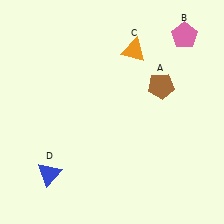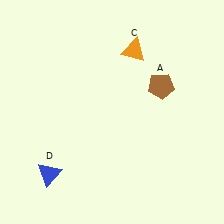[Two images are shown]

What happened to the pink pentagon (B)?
The pink pentagon (B) was removed in Image 2. It was in the top-right area of Image 1.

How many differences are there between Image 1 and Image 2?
There is 1 difference between the two images.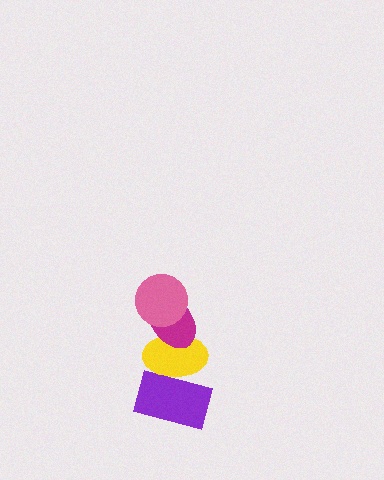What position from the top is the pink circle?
The pink circle is 1st from the top.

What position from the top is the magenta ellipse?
The magenta ellipse is 2nd from the top.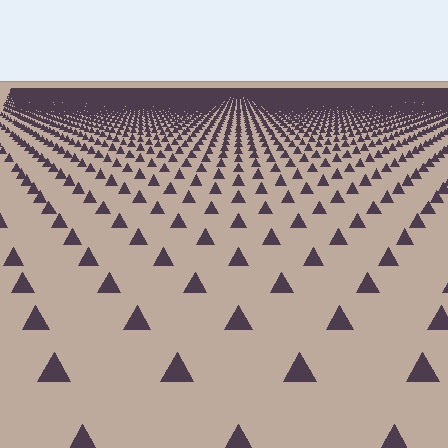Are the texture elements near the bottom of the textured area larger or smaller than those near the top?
Larger. Near the bottom, elements are closer to the viewer and appear at a bigger on-screen size.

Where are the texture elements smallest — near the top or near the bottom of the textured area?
Near the top.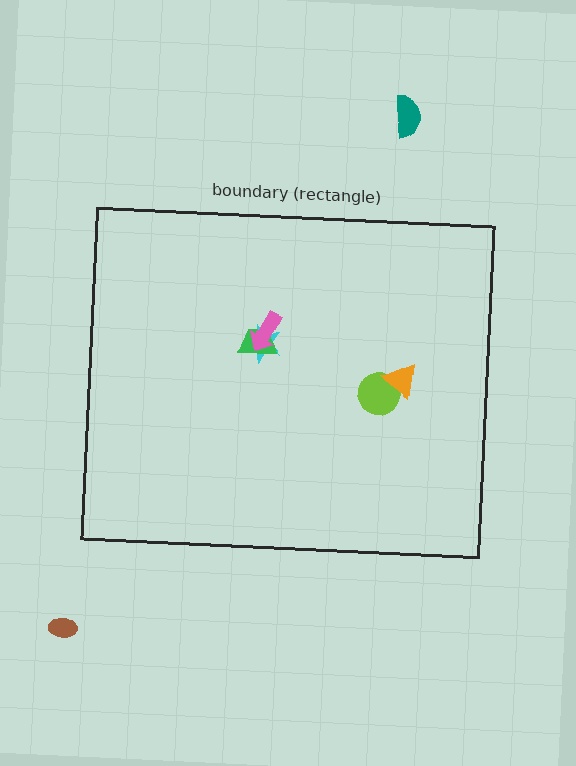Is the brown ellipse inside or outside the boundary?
Outside.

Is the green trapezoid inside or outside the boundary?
Inside.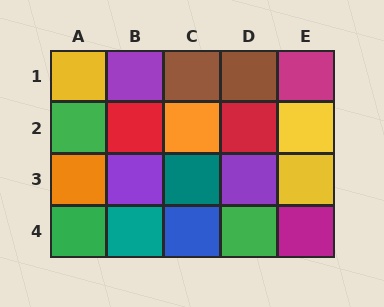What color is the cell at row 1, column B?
Purple.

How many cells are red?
2 cells are red.